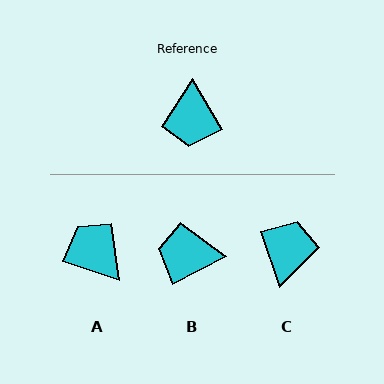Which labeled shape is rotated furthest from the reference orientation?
C, about 168 degrees away.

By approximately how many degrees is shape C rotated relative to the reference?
Approximately 168 degrees counter-clockwise.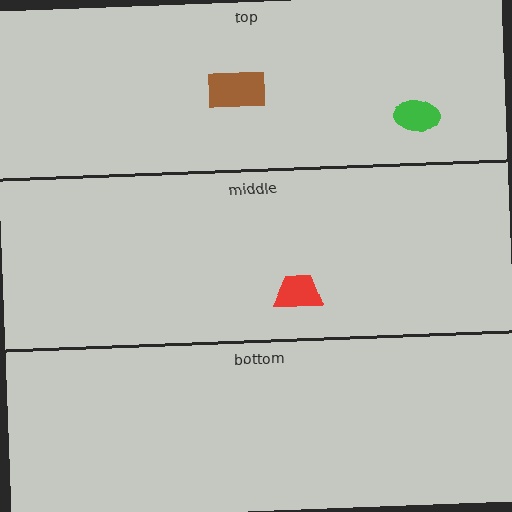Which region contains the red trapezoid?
The middle region.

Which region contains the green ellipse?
The top region.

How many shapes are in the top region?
2.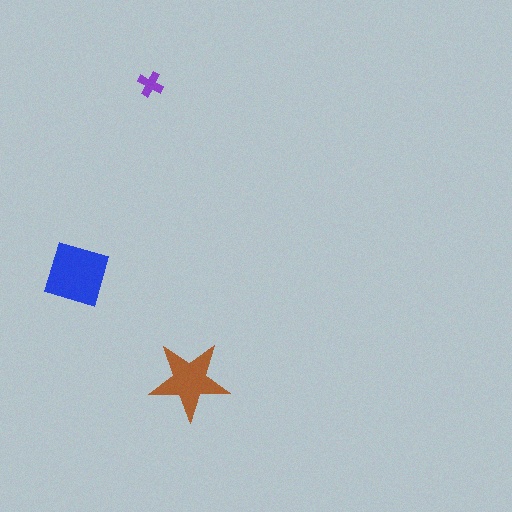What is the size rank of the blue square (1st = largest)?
1st.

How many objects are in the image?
There are 3 objects in the image.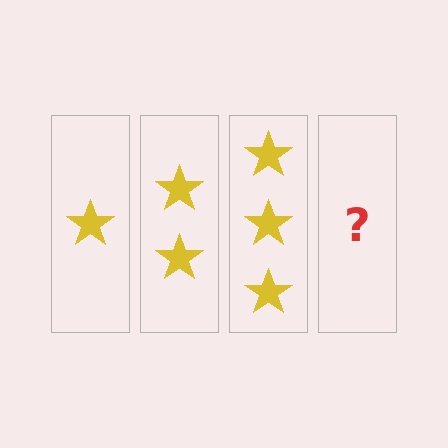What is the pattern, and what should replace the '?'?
The pattern is that each step adds one more star. The '?' should be 4 stars.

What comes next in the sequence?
The next element should be 4 stars.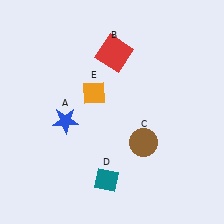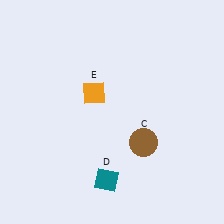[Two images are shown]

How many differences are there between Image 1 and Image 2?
There are 2 differences between the two images.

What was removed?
The blue star (A), the red square (B) were removed in Image 2.